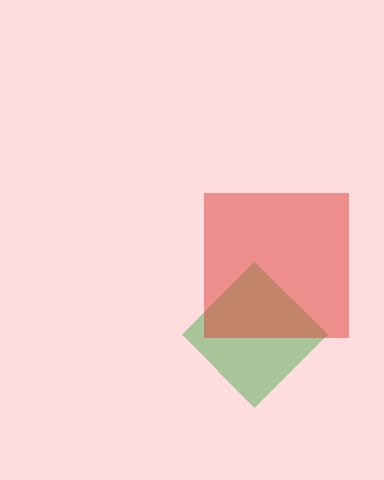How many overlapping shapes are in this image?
There are 2 overlapping shapes in the image.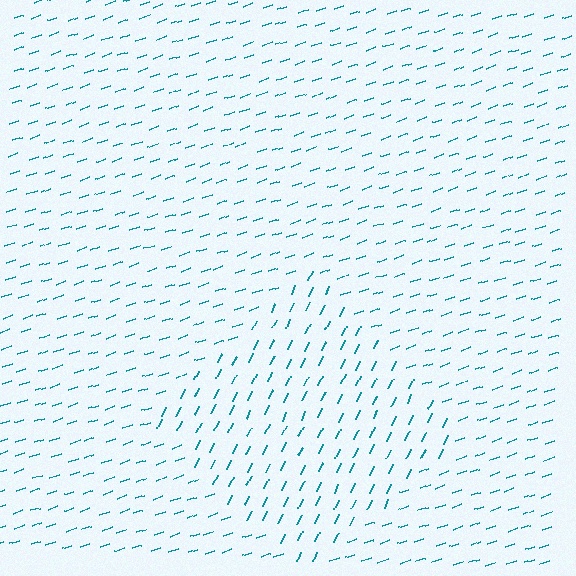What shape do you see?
I see a diamond.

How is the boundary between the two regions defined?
The boundary is defined purely by a change in line orientation (approximately 45 degrees difference). All lines are the same color and thickness.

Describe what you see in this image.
The image is filled with small teal line segments. A diamond region in the image has lines oriented differently from the surrounding lines, creating a visible texture boundary.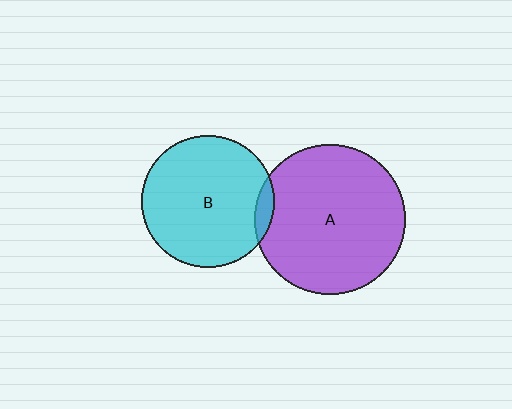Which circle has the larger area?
Circle A (purple).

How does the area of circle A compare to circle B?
Approximately 1.3 times.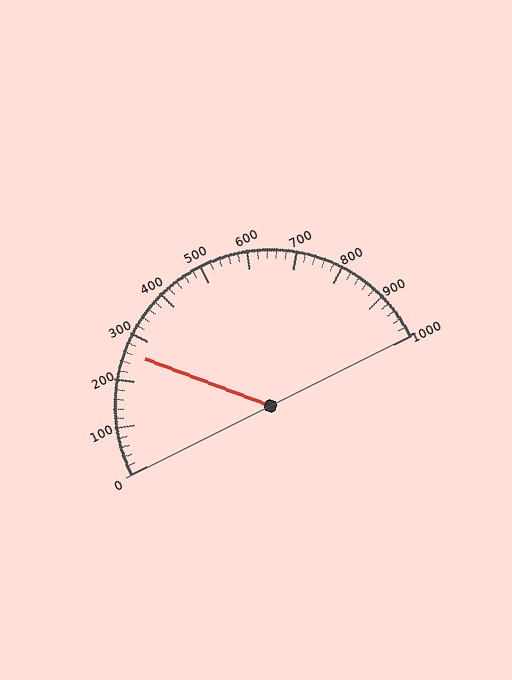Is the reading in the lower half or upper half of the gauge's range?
The reading is in the lower half of the range (0 to 1000).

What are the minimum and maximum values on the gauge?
The gauge ranges from 0 to 1000.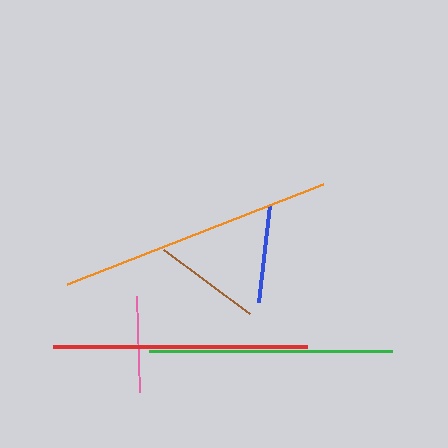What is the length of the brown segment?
The brown segment is approximately 107 pixels long.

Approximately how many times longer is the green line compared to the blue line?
The green line is approximately 2.5 times the length of the blue line.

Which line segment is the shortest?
The pink line is the shortest at approximately 96 pixels.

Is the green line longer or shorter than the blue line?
The green line is longer than the blue line.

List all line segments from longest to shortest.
From longest to shortest: orange, red, green, brown, blue, pink.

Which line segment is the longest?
The orange line is the longest at approximately 275 pixels.